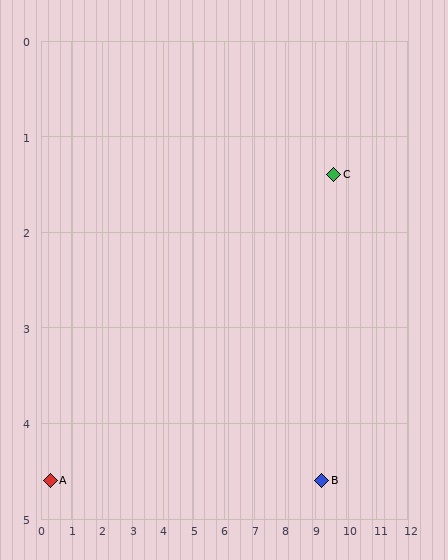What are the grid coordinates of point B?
Point B is at approximately (9.2, 4.6).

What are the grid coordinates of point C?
Point C is at approximately (9.6, 1.4).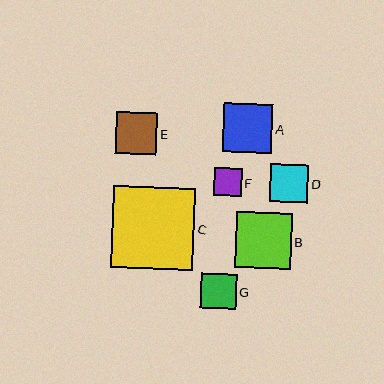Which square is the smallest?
Square F is the smallest with a size of approximately 28 pixels.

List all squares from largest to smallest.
From largest to smallest: C, B, A, E, D, G, F.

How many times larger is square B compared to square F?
Square B is approximately 2.0 times the size of square F.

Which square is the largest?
Square C is the largest with a size of approximately 82 pixels.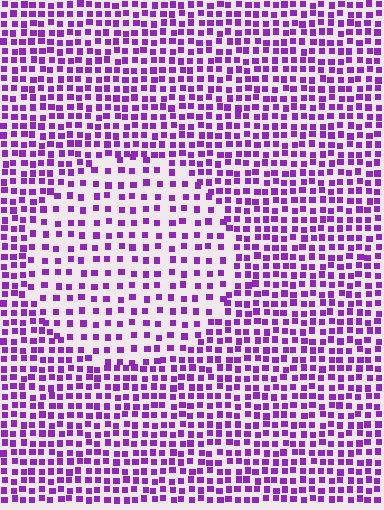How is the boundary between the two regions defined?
The boundary is defined by a change in element density (approximately 1.8x ratio). All elements are the same color, size, and shape.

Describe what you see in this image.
The image contains small purple elements arranged at two different densities. A circle-shaped region is visible where the elements are less densely packed than the surrounding area.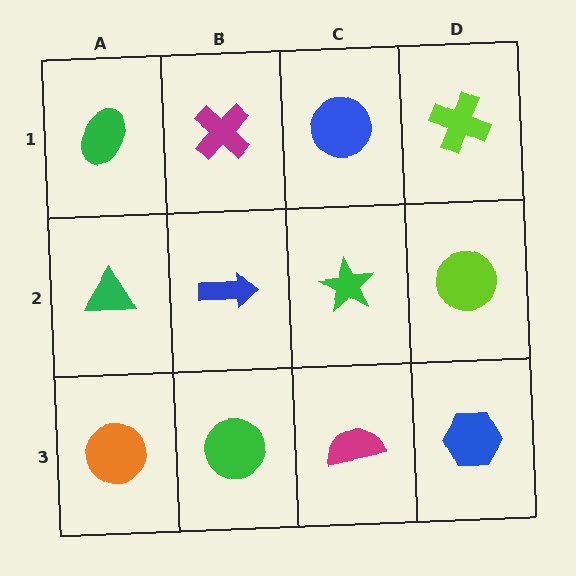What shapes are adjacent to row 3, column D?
A lime circle (row 2, column D), a magenta semicircle (row 3, column C).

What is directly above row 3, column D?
A lime circle.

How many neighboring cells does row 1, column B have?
3.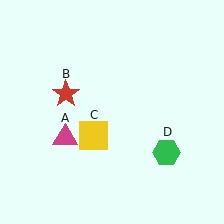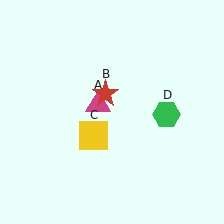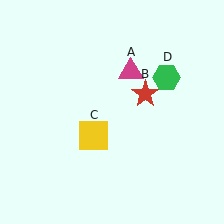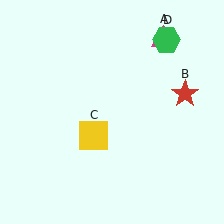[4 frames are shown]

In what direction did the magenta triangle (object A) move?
The magenta triangle (object A) moved up and to the right.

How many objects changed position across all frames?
3 objects changed position: magenta triangle (object A), red star (object B), green hexagon (object D).